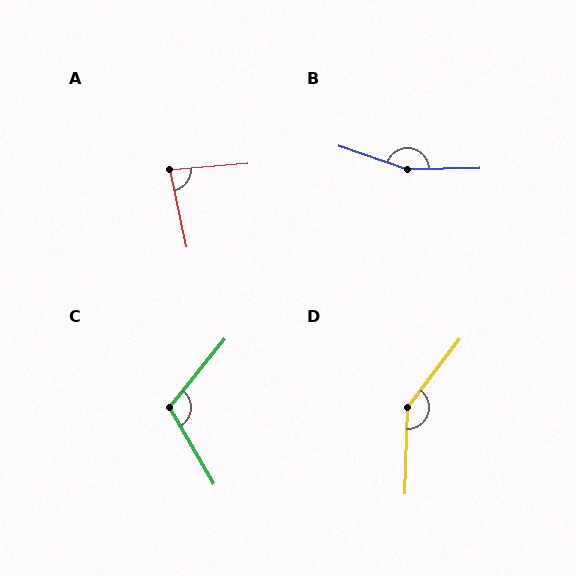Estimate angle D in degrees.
Approximately 144 degrees.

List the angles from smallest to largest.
A (82°), C (111°), D (144°), B (160°).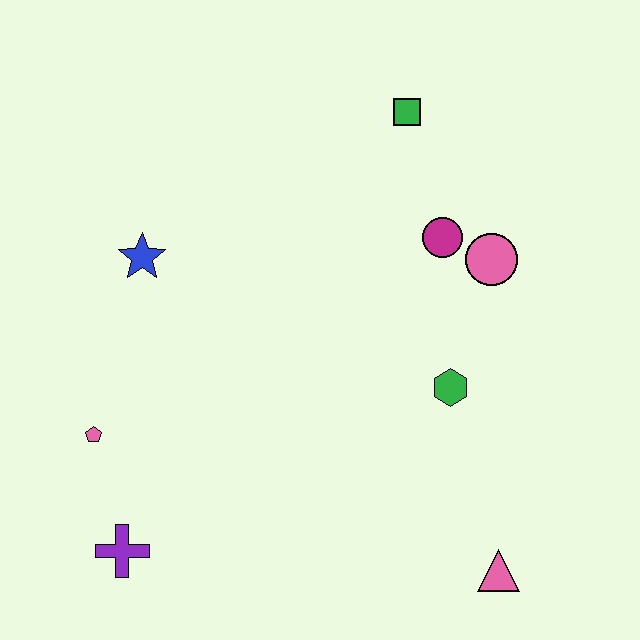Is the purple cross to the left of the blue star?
Yes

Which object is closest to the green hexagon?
The pink circle is closest to the green hexagon.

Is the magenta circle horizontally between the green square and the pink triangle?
Yes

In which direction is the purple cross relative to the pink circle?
The purple cross is to the left of the pink circle.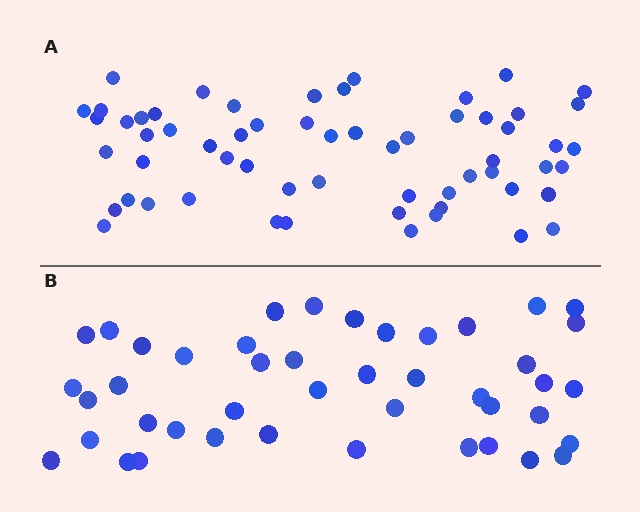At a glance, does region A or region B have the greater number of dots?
Region A (the top region) has more dots.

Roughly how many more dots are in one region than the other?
Region A has approximately 15 more dots than region B.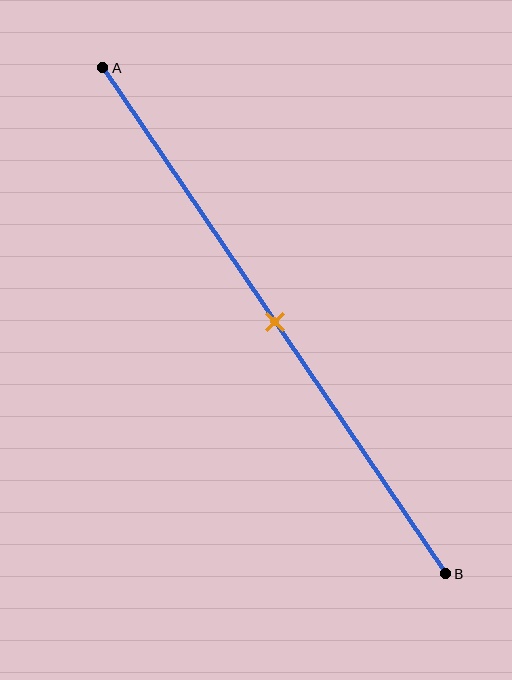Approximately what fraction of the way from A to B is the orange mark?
The orange mark is approximately 50% of the way from A to B.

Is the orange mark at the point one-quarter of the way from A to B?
No, the mark is at about 50% from A, not at the 25% one-quarter point.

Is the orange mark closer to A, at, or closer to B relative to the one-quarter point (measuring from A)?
The orange mark is closer to point B than the one-quarter point of segment AB.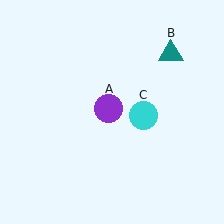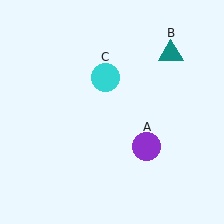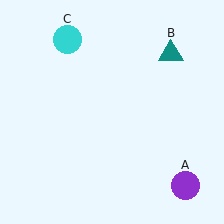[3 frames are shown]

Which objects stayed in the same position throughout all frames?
Teal triangle (object B) remained stationary.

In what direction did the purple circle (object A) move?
The purple circle (object A) moved down and to the right.